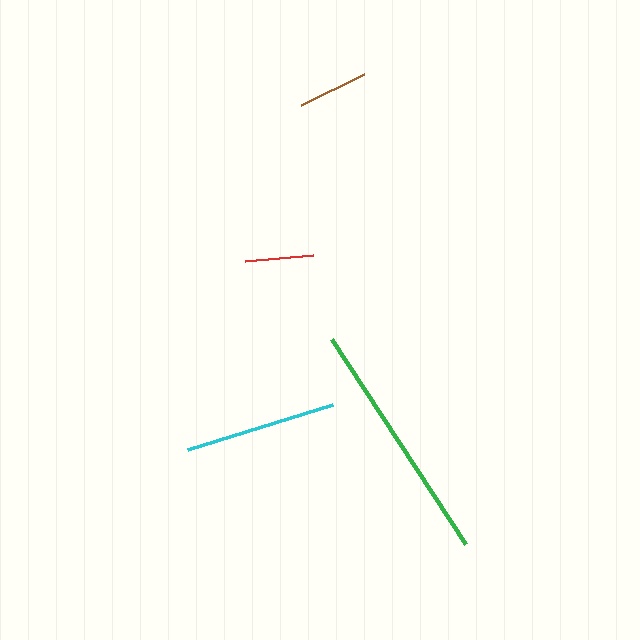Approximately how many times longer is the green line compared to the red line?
The green line is approximately 3.6 times the length of the red line.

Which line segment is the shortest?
The red line is the shortest at approximately 68 pixels.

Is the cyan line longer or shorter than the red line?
The cyan line is longer than the red line.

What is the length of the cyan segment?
The cyan segment is approximately 151 pixels long.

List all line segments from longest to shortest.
From longest to shortest: green, cyan, brown, red.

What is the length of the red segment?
The red segment is approximately 68 pixels long.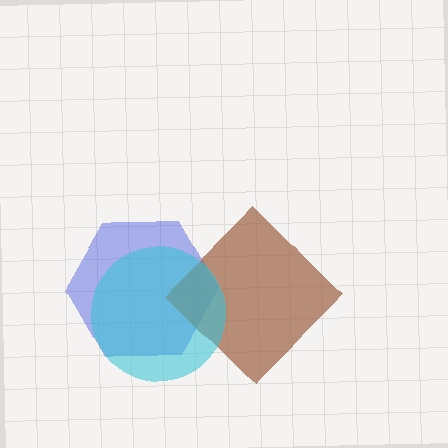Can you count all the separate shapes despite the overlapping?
Yes, there are 3 separate shapes.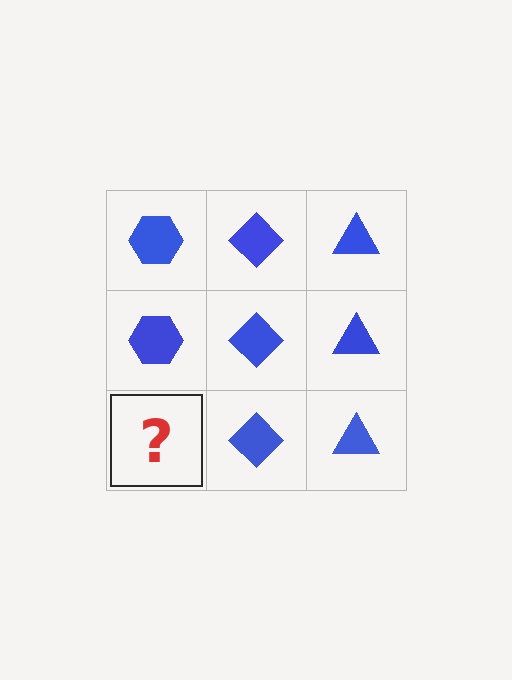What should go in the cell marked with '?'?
The missing cell should contain a blue hexagon.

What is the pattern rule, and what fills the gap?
The rule is that each column has a consistent shape. The gap should be filled with a blue hexagon.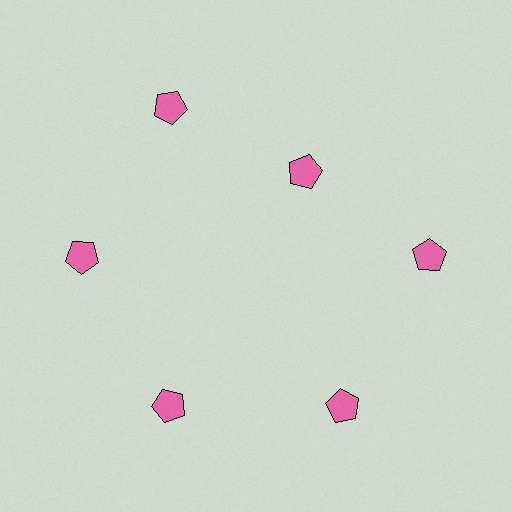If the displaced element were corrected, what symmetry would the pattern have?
It would have 6-fold rotational symmetry — the pattern would map onto itself every 60 degrees.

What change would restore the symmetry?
The symmetry would be restored by moving it outward, back onto the ring so that all 6 pentagons sit at equal angles and equal distance from the center.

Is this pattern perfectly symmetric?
No. The 6 pink pentagons are arranged in a ring, but one element near the 1 o'clock position is pulled inward toward the center, breaking the 6-fold rotational symmetry.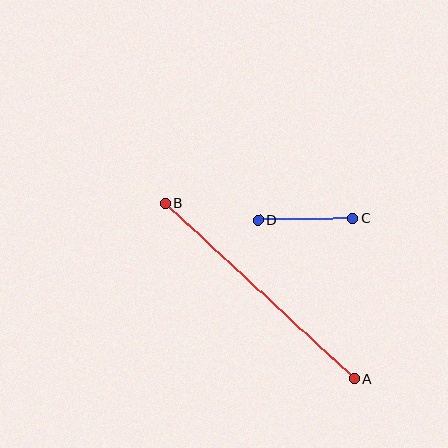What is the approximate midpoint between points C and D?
The midpoint is at approximately (305, 219) pixels.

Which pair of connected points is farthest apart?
Points A and B are farthest apart.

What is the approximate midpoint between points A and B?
The midpoint is at approximately (260, 291) pixels.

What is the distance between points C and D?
The distance is approximately 95 pixels.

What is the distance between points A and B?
The distance is approximately 258 pixels.